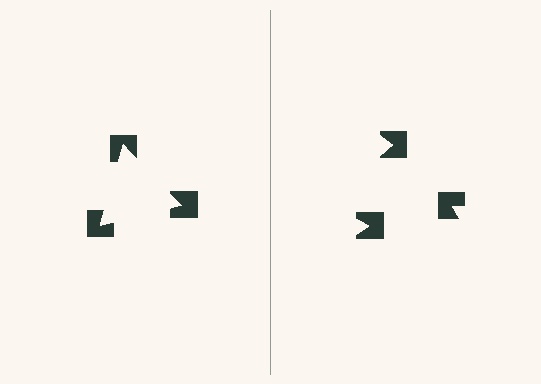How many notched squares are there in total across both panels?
6 — 3 on each side.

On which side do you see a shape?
An illusory triangle appears on the left side. On the right side the wedge cuts are rotated, so no coherent shape forms.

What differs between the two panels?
The notched squares are positioned identically on both sides; only the wedge orientations differ. On the left they align to a triangle; on the right they are misaligned.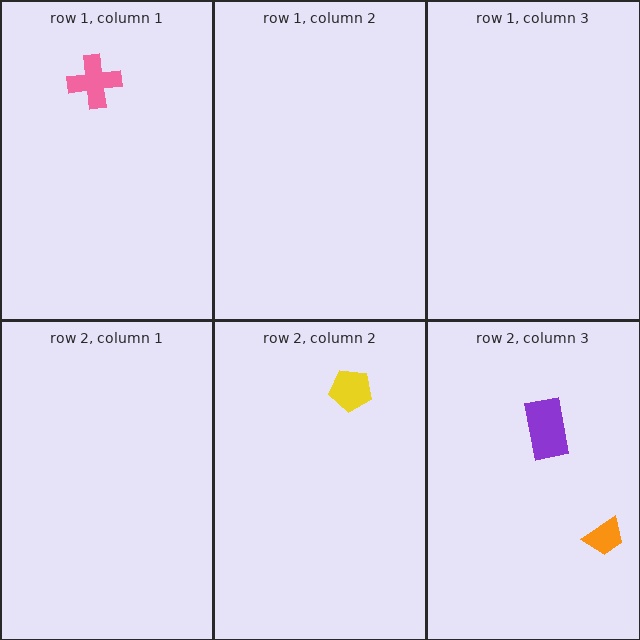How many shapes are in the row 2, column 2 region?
1.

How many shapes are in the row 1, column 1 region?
1.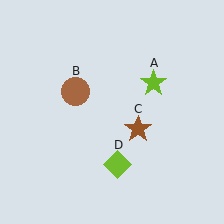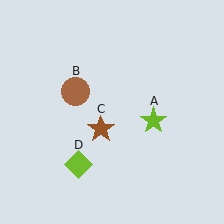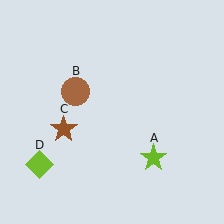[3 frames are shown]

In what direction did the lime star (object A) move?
The lime star (object A) moved down.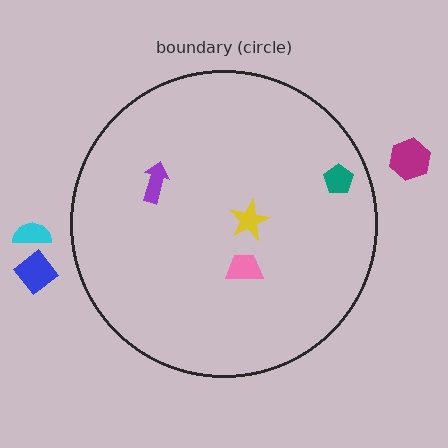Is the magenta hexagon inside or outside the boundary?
Outside.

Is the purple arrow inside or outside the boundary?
Inside.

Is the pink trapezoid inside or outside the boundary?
Inside.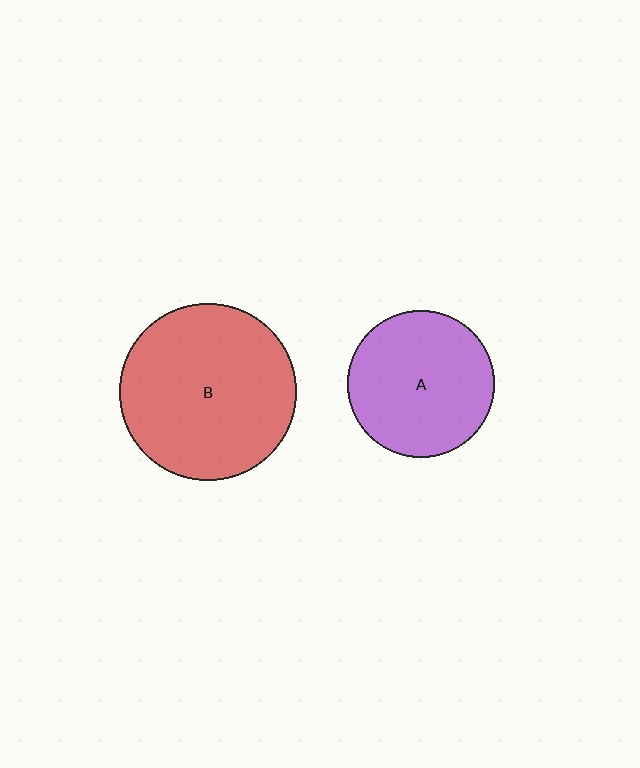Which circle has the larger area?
Circle B (red).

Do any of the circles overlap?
No, none of the circles overlap.